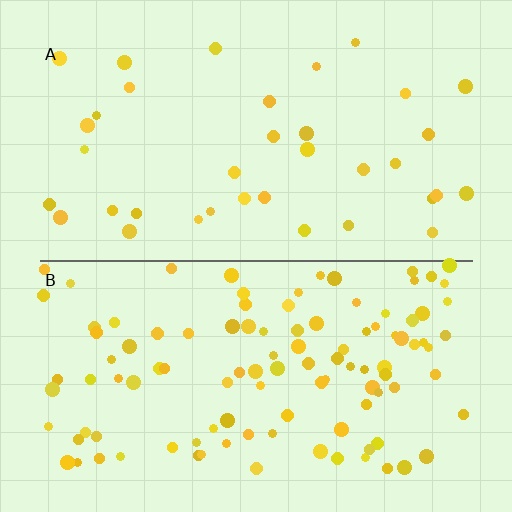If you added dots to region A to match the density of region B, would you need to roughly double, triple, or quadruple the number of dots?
Approximately triple.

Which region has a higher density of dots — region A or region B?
B (the bottom).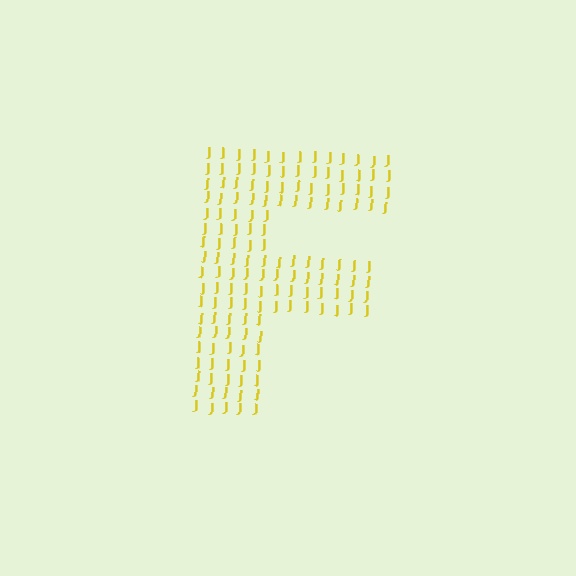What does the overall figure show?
The overall figure shows the letter F.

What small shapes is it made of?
It is made of small letter J's.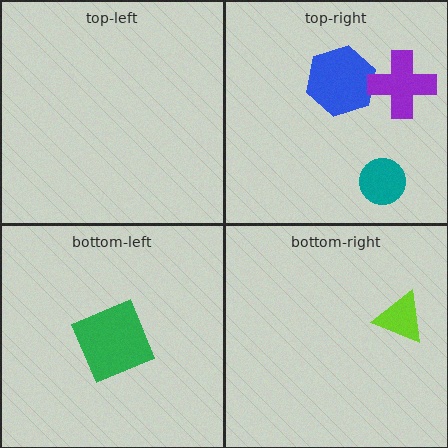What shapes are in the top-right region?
The blue hexagon, the teal circle, the purple cross.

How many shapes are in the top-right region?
3.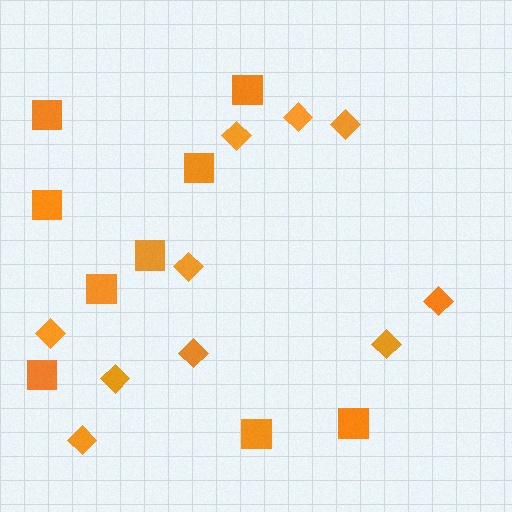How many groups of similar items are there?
There are 2 groups: one group of squares (9) and one group of diamonds (10).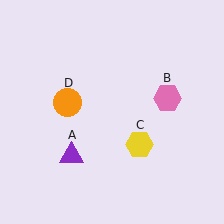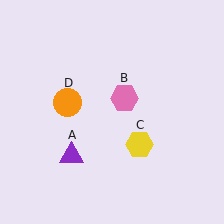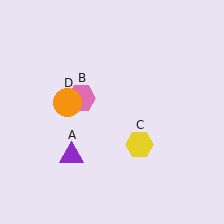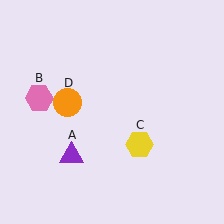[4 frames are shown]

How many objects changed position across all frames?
1 object changed position: pink hexagon (object B).